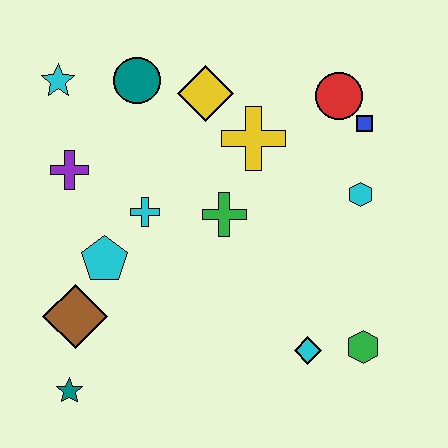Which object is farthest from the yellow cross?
The teal star is farthest from the yellow cross.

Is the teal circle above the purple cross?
Yes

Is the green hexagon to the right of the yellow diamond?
Yes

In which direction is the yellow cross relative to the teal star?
The yellow cross is above the teal star.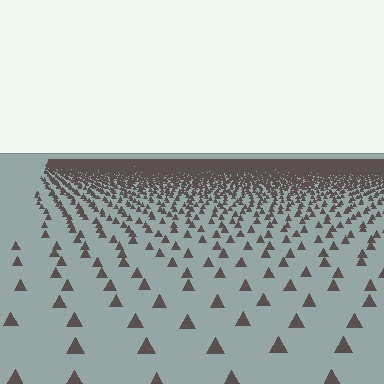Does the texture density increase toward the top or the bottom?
Density increases toward the top.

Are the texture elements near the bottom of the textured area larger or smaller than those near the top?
Larger. Near the bottom, elements are closer to the viewer and appear at a bigger on-screen size.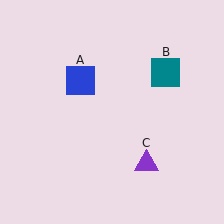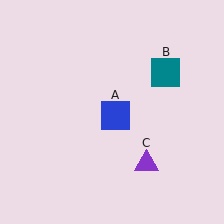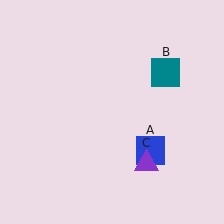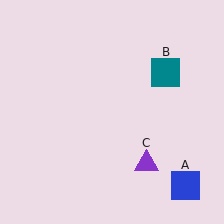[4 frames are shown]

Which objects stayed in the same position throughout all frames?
Teal square (object B) and purple triangle (object C) remained stationary.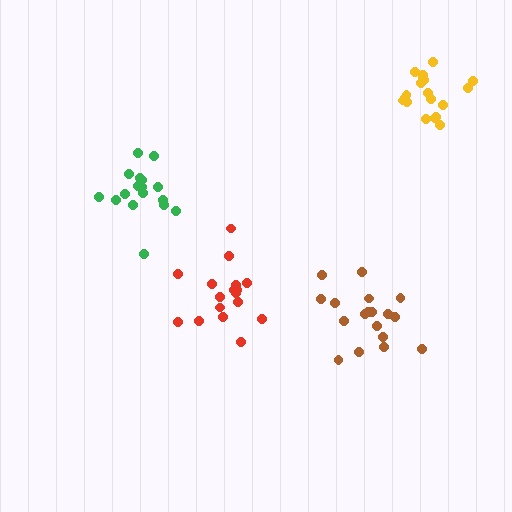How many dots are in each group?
Group 1: 17 dots, Group 2: 17 dots, Group 3: 18 dots, Group 4: 19 dots (71 total).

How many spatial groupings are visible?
There are 4 spatial groupings.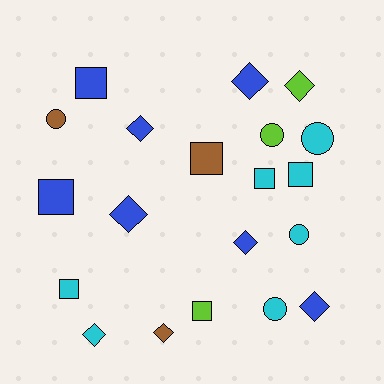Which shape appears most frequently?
Diamond, with 8 objects.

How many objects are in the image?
There are 20 objects.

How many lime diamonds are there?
There is 1 lime diamond.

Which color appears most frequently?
Blue, with 7 objects.